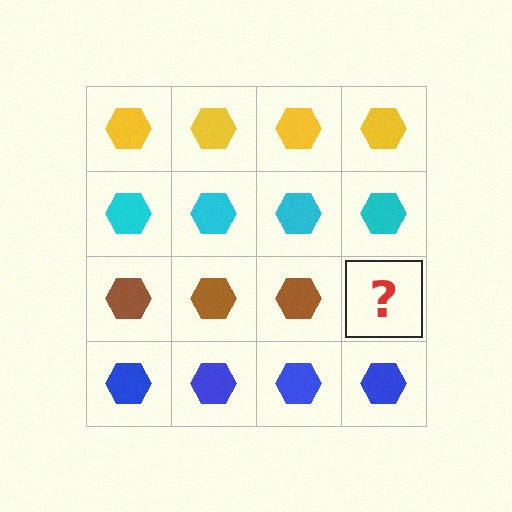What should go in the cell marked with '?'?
The missing cell should contain a brown hexagon.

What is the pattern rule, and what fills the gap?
The rule is that each row has a consistent color. The gap should be filled with a brown hexagon.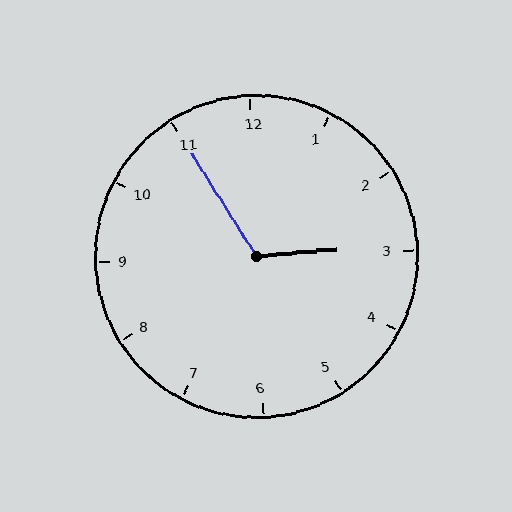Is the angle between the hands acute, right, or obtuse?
It is obtuse.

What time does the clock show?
2:55.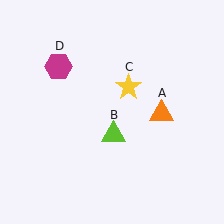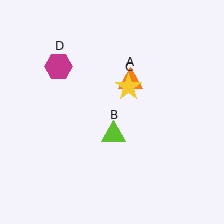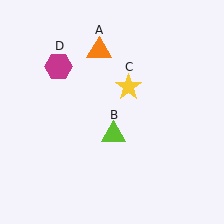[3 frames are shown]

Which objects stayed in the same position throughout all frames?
Lime triangle (object B) and yellow star (object C) and magenta hexagon (object D) remained stationary.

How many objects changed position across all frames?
1 object changed position: orange triangle (object A).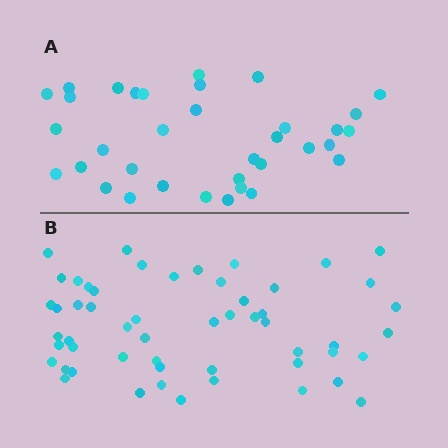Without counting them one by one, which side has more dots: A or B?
Region B (the bottom region) has more dots.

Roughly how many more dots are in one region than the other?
Region B has approximately 20 more dots than region A.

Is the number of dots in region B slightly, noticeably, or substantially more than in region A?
Region B has substantially more. The ratio is roughly 1.5 to 1.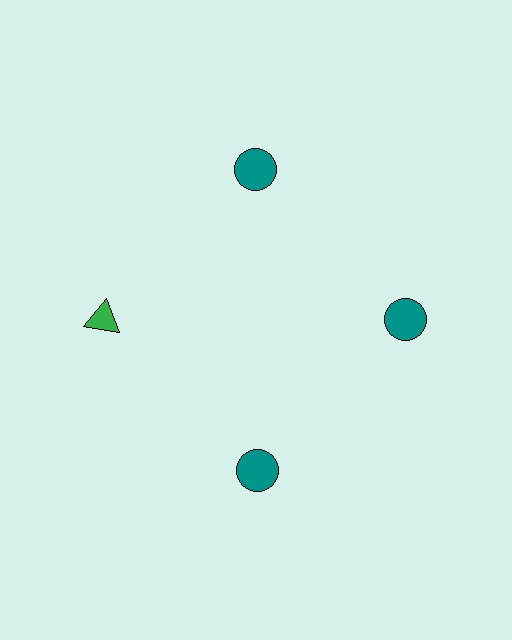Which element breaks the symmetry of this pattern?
The green triangle at roughly the 9 o'clock position breaks the symmetry. All other shapes are teal circles.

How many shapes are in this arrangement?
There are 4 shapes arranged in a ring pattern.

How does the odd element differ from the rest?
It differs in both color (green instead of teal) and shape (triangle instead of circle).